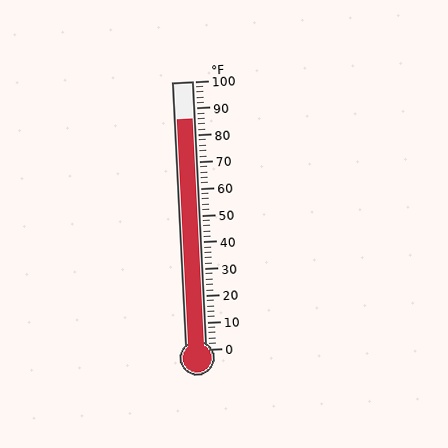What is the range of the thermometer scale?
The thermometer scale ranges from 0°F to 100°F.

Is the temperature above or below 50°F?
The temperature is above 50°F.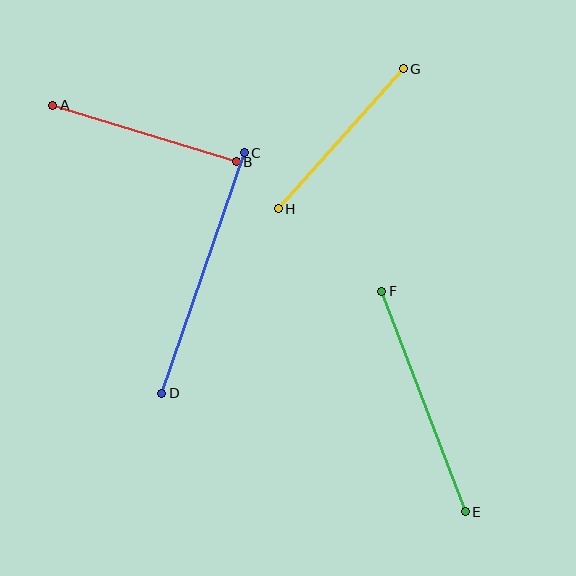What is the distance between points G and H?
The distance is approximately 188 pixels.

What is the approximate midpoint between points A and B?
The midpoint is at approximately (144, 134) pixels.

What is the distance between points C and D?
The distance is approximately 255 pixels.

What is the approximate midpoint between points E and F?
The midpoint is at approximately (424, 402) pixels.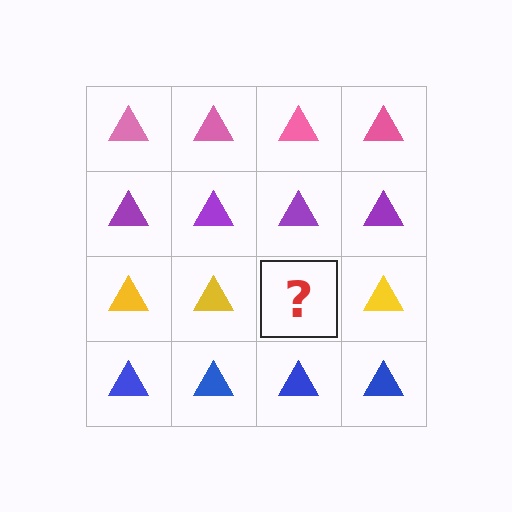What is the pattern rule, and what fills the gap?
The rule is that each row has a consistent color. The gap should be filled with a yellow triangle.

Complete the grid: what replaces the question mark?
The question mark should be replaced with a yellow triangle.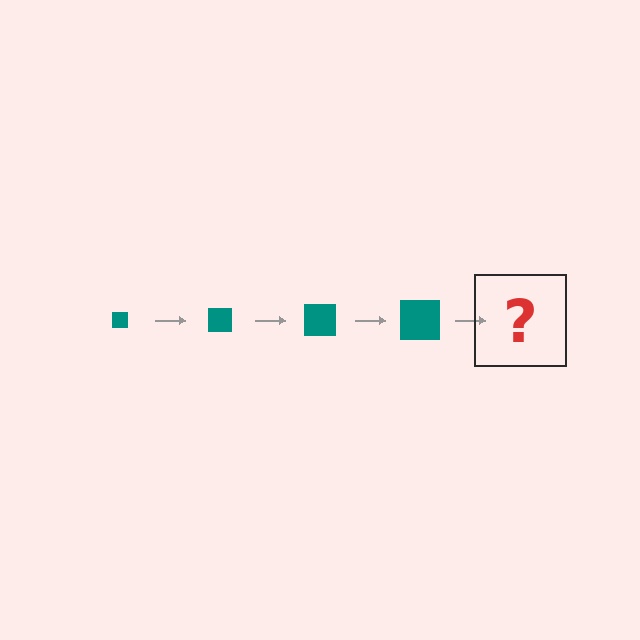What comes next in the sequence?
The next element should be a teal square, larger than the previous one.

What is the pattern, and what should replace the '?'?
The pattern is that the square gets progressively larger each step. The '?' should be a teal square, larger than the previous one.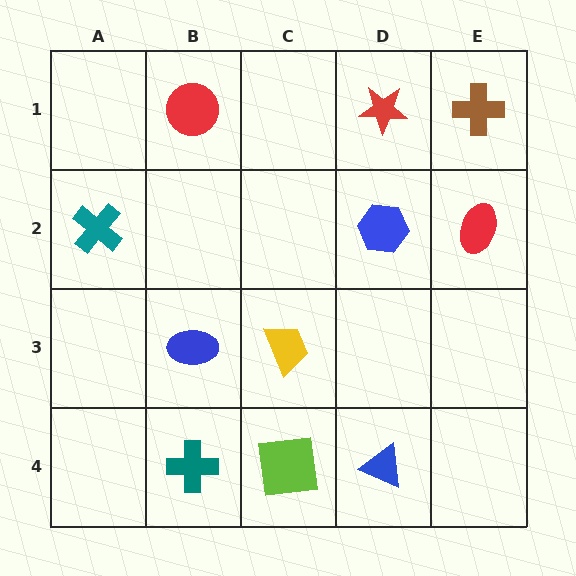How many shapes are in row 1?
3 shapes.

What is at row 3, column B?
A blue ellipse.